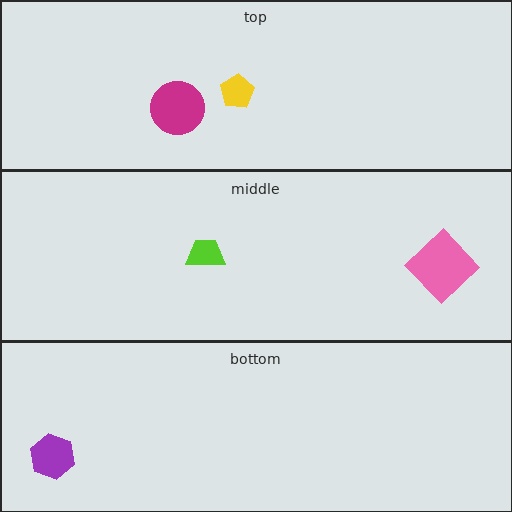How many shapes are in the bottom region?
1.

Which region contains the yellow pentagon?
The top region.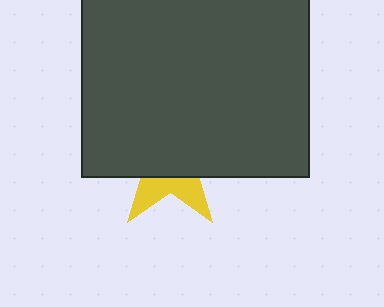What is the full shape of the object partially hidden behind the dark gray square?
The partially hidden object is a yellow star.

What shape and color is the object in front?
The object in front is a dark gray square.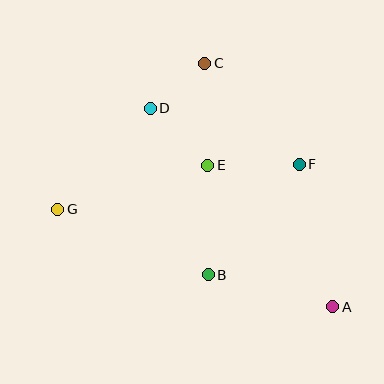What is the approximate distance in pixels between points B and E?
The distance between B and E is approximately 109 pixels.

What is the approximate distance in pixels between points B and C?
The distance between B and C is approximately 212 pixels.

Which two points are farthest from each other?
Points A and G are farthest from each other.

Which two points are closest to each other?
Points C and D are closest to each other.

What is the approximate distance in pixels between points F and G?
The distance between F and G is approximately 246 pixels.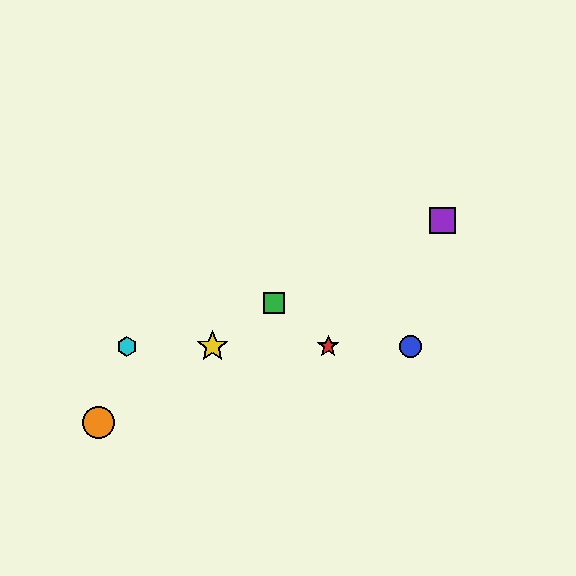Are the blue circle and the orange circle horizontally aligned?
No, the blue circle is at y≈346 and the orange circle is at y≈423.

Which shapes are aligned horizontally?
The red star, the blue circle, the yellow star, the cyan hexagon are aligned horizontally.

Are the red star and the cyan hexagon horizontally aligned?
Yes, both are at y≈346.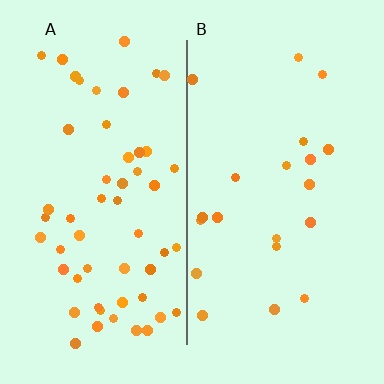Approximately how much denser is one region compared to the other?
Approximately 2.7× — region A over region B.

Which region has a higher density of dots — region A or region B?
A (the left).